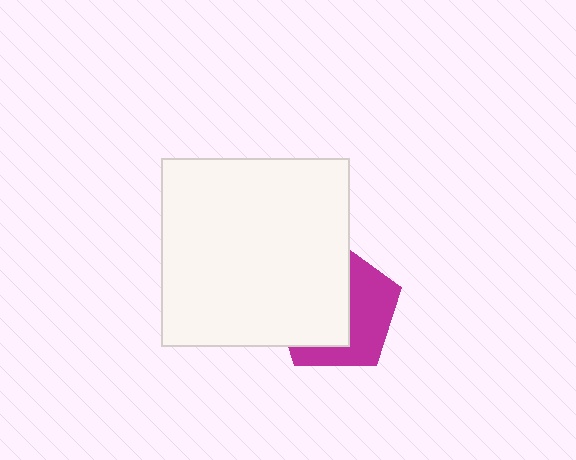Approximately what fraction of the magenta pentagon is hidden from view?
Roughly 56% of the magenta pentagon is hidden behind the white square.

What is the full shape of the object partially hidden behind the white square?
The partially hidden object is a magenta pentagon.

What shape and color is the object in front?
The object in front is a white square.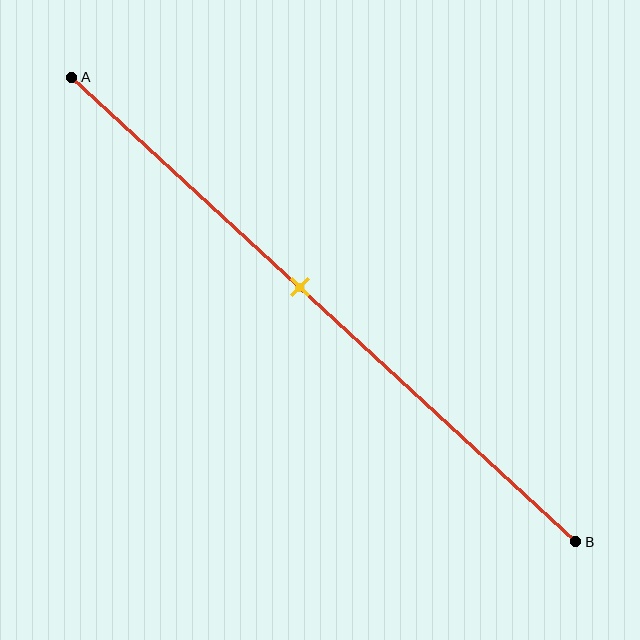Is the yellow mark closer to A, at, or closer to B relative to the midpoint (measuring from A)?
The yellow mark is closer to point A than the midpoint of segment AB.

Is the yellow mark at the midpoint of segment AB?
No, the mark is at about 45% from A, not at the 50% midpoint.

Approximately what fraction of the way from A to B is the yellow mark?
The yellow mark is approximately 45% of the way from A to B.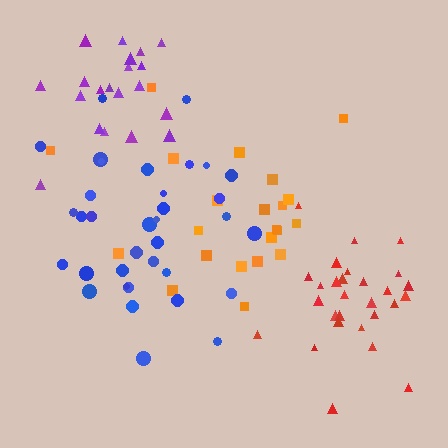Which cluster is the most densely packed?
Red.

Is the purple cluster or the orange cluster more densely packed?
Purple.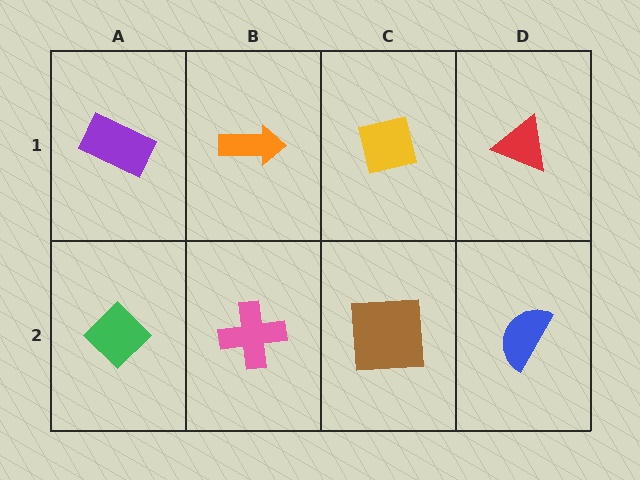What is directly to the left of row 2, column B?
A green diamond.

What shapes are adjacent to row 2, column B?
An orange arrow (row 1, column B), a green diamond (row 2, column A), a brown square (row 2, column C).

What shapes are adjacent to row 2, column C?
A yellow square (row 1, column C), a pink cross (row 2, column B), a blue semicircle (row 2, column D).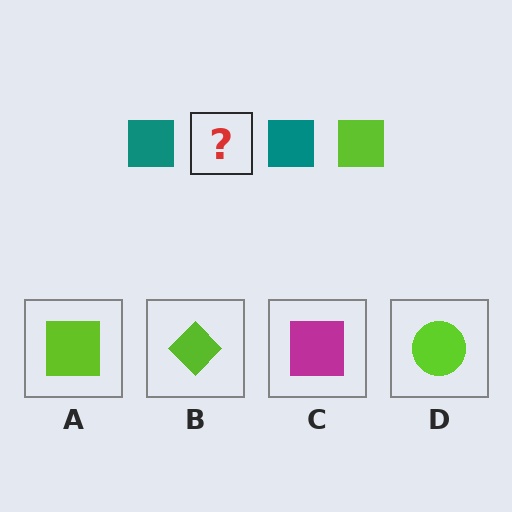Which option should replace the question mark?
Option A.